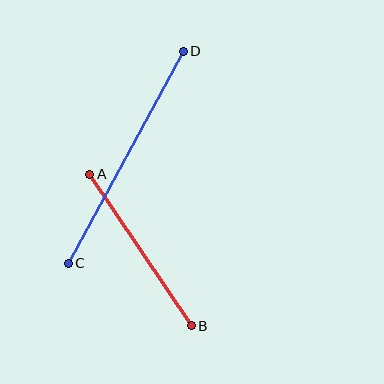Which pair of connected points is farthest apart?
Points C and D are farthest apart.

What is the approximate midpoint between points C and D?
The midpoint is at approximately (126, 157) pixels.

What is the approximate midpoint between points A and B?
The midpoint is at approximately (141, 250) pixels.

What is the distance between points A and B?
The distance is approximately 182 pixels.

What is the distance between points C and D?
The distance is approximately 241 pixels.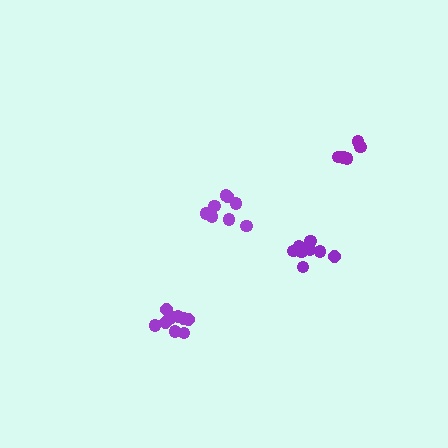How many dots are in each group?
Group 1: 5 dots, Group 2: 10 dots, Group 3: 9 dots, Group 4: 9 dots (33 total).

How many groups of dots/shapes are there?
There are 4 groups.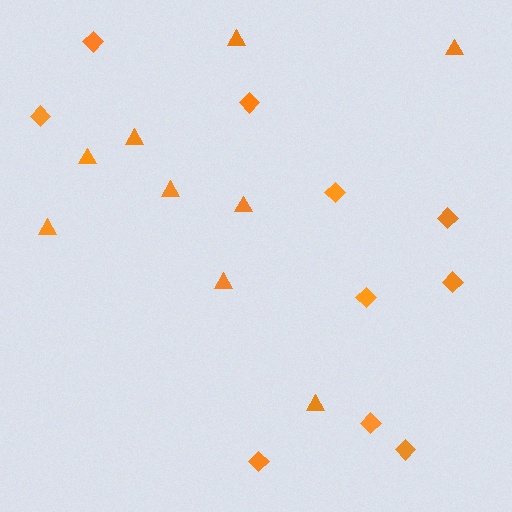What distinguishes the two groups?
There are 2 groups: one group of diamonds (10) and one group of triangles (9).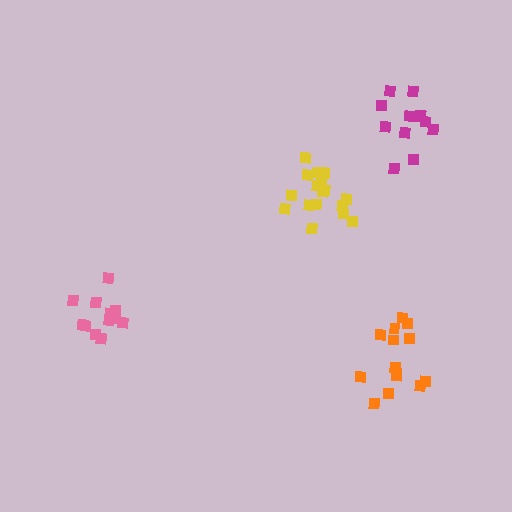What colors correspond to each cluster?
The clusters are colored: orange, magenta, pink, yellow.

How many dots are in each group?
Group 1: 14 dots, Group 2: 12 dots, Group 3: 12 dots, Group 4: 17 dots (55 total).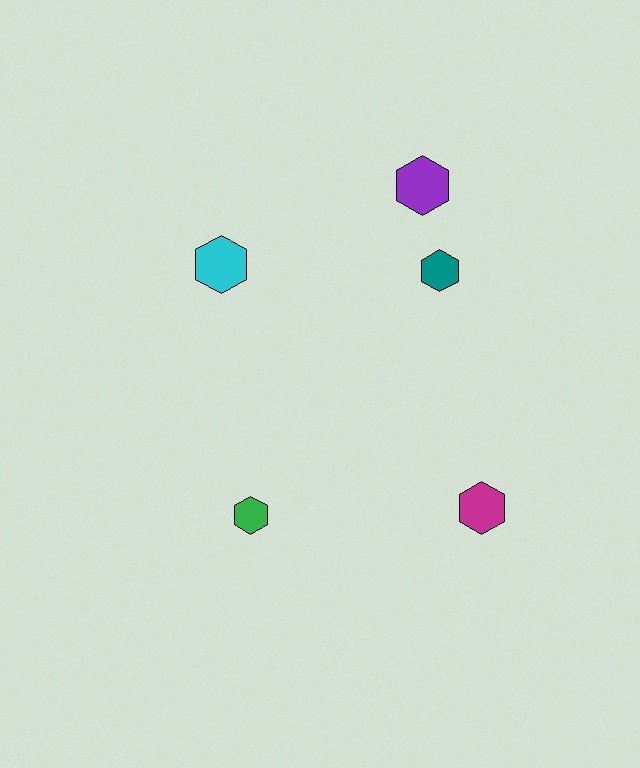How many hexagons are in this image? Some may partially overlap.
There are 5 hexagons.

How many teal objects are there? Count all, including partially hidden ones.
There is 1 teal object.